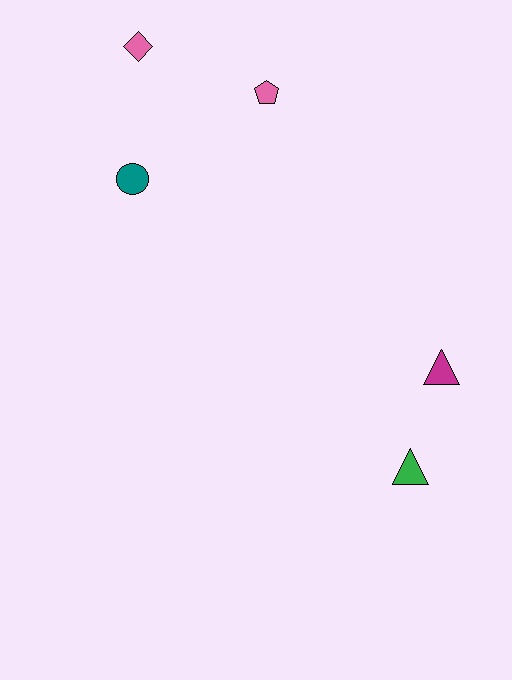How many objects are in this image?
There are 5 objects.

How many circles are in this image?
There is 1 circle.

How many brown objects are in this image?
There are no brown objects.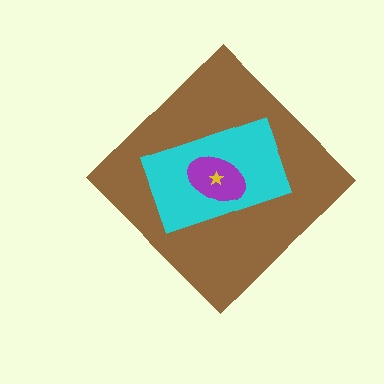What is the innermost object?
The yellow star.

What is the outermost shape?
The brown diamond.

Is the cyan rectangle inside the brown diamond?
Yes.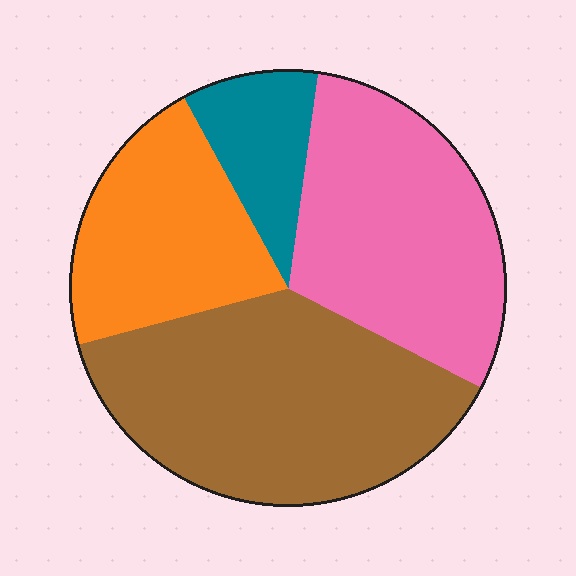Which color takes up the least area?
Teal, at roughly 10%.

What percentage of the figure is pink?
Pink covers about 30% of the figure.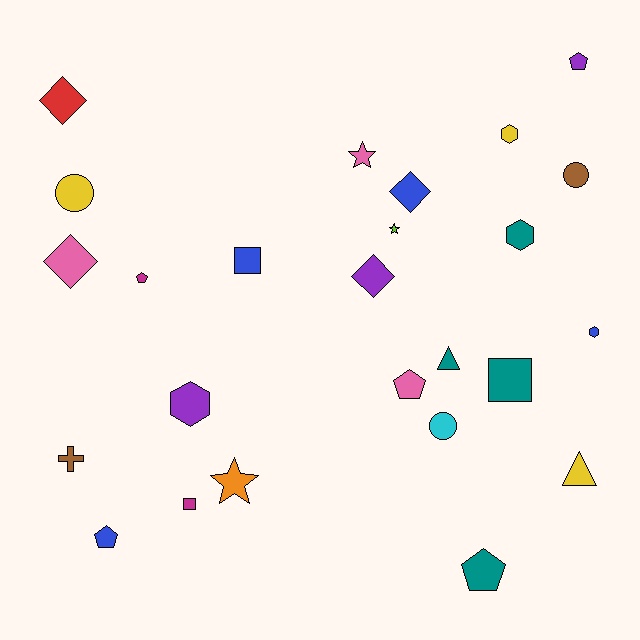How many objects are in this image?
There are 25 objects.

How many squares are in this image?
There are 3 squares.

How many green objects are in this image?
There are no green objects.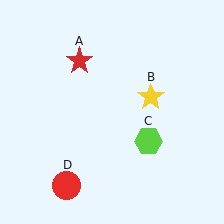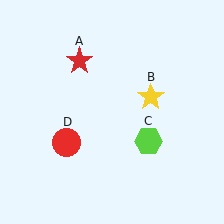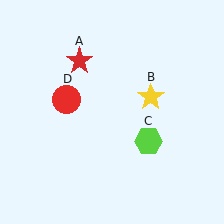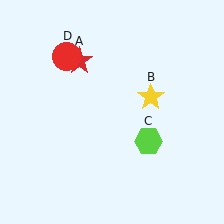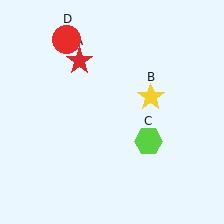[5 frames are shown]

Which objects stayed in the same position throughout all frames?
Red star (object A) and yellow star (object B) and lime hexagon (object C) remained stationary.